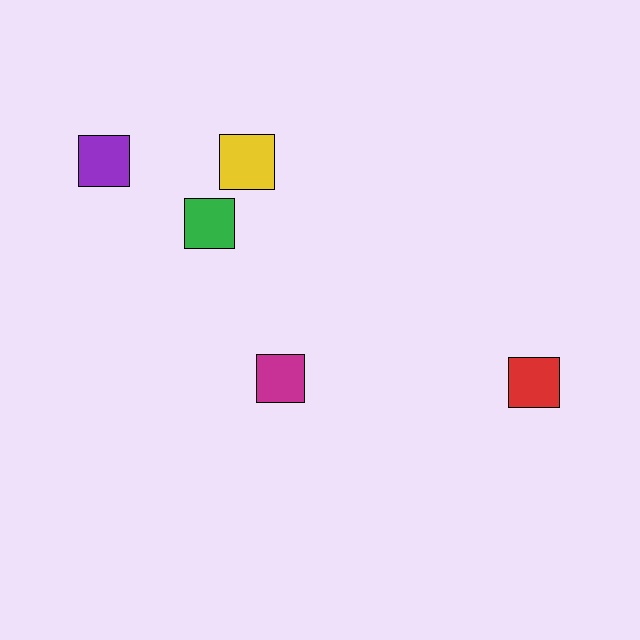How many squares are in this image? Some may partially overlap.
There are 5 squares.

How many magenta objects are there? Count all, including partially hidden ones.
There is 1 magenta object.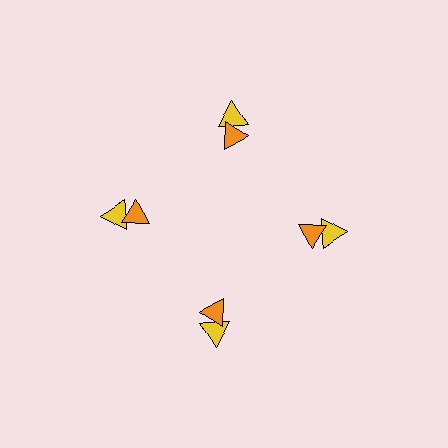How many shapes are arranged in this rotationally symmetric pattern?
There are 8 shapes, arranged in 4 groups of 2.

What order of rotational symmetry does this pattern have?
This pattern has 4-fold rotational symmetry.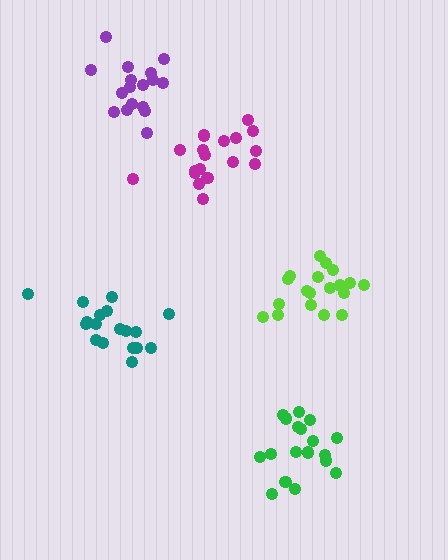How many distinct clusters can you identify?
There are 5 distinct clusters.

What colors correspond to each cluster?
The clusters are colored: green, magenta, purple, lime, teal.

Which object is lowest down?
The green cluster is bottommost.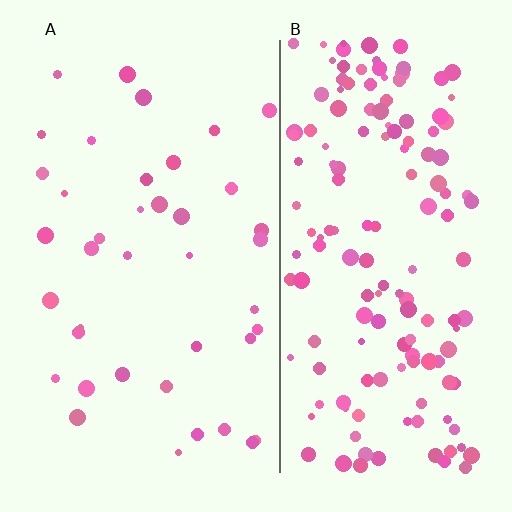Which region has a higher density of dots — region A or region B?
B (the right).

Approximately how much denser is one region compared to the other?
Approximately 3.9× — region B over region A.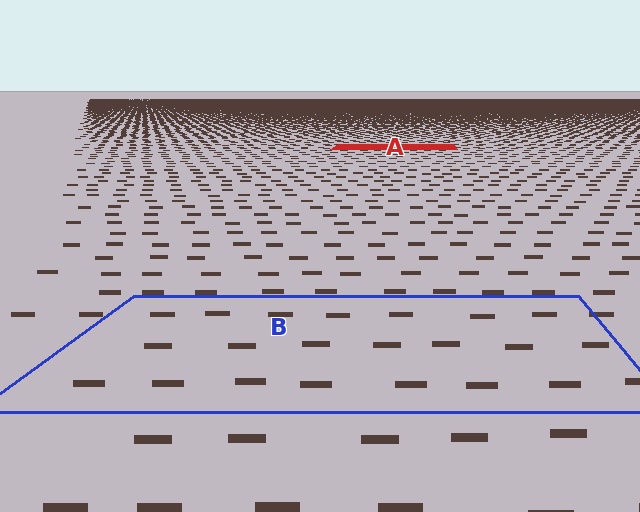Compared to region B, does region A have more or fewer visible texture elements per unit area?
Region A has more texture elements per unit area — they are packed more densely because it is farther away.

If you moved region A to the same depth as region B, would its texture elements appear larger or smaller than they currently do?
They would appear larger. At a closer depth, the same texture elements are projected at a bigger on-screen size.